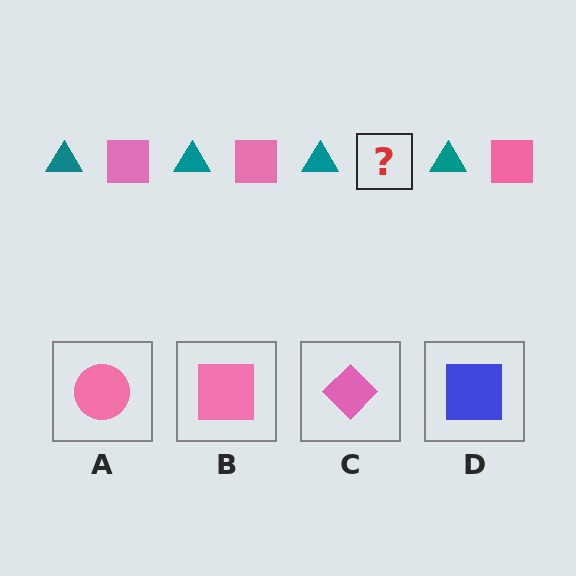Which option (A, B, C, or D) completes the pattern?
B.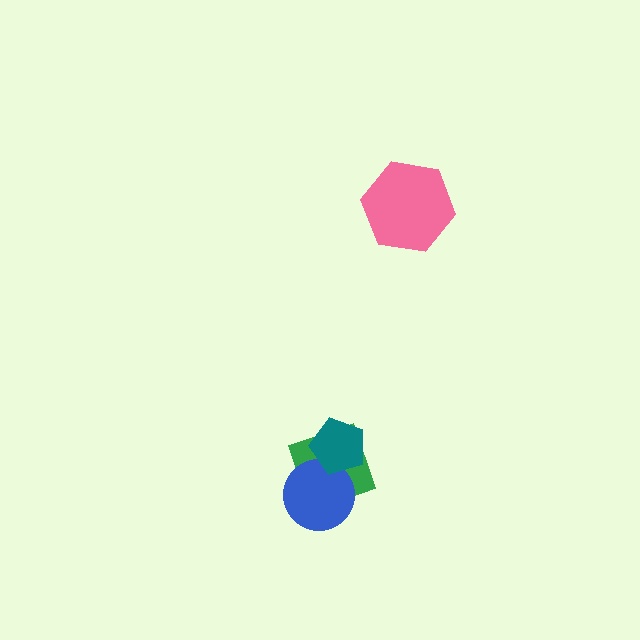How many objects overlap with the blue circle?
2 objects overlap with the blue circle.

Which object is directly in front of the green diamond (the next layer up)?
The blue circle is directly in front of the green diamond.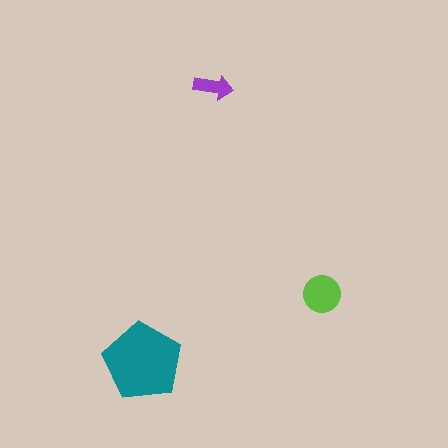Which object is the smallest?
The purple arrow.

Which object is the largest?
The teal pentagon.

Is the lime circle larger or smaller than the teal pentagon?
Smaller.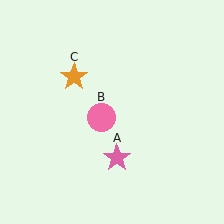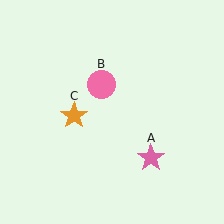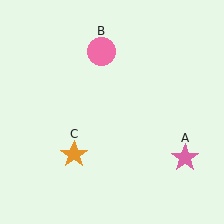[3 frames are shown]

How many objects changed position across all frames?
3 objects changed position: pink star (object A), pink circle (object B), orange star (object C).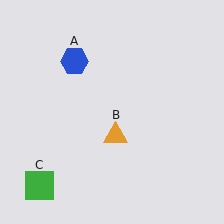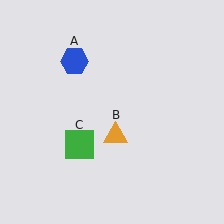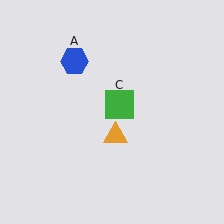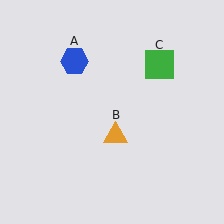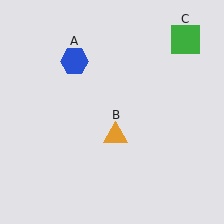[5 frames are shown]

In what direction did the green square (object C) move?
The green square (object C) moved up and to the right.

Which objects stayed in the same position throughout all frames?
Blue hexagon (object A) and orange triangle (object B) remained stationary.